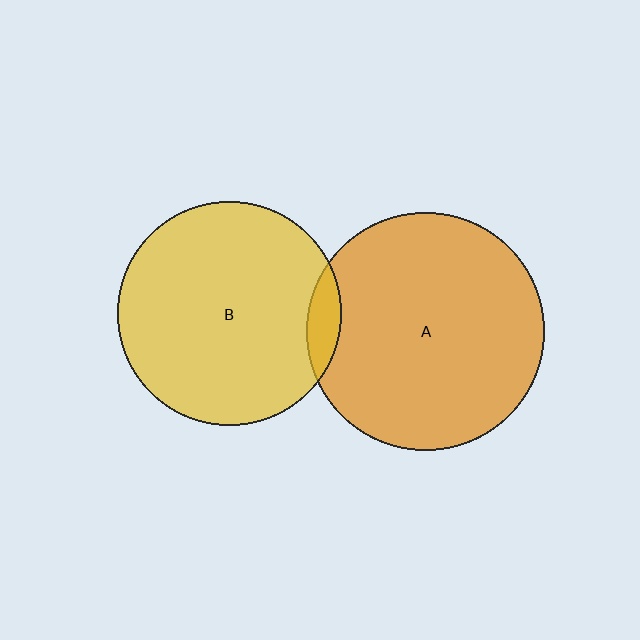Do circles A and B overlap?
Yes.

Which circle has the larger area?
Circle A (orange).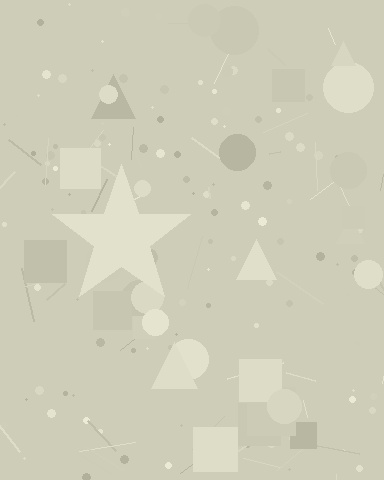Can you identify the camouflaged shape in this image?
The camouflaged shape is a star.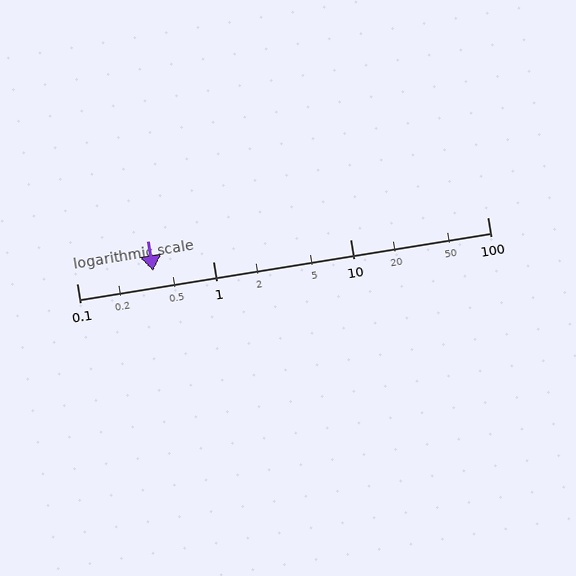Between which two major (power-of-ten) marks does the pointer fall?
The pointer is between 0.1 and 1.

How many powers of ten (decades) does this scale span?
The scale spans 3 decades, from 0.1 to 100.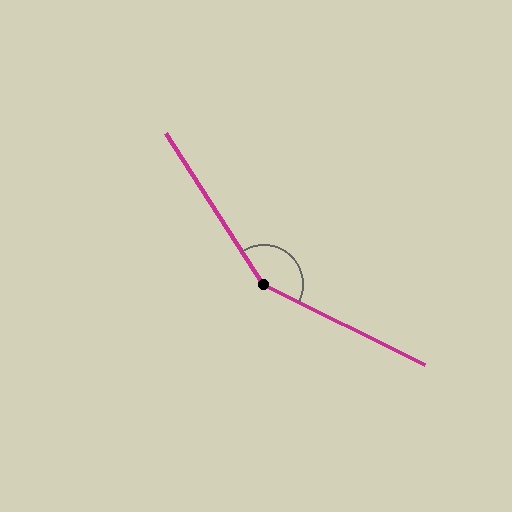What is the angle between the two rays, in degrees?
Approximately 149 degrees.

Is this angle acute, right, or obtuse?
It is obtuse.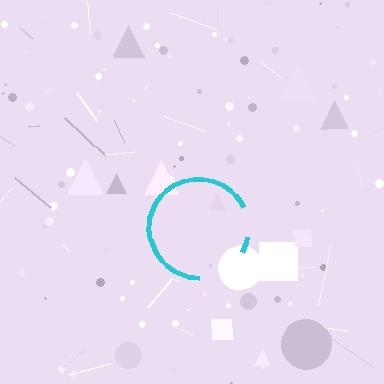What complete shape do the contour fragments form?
The contour fragments form a circle.